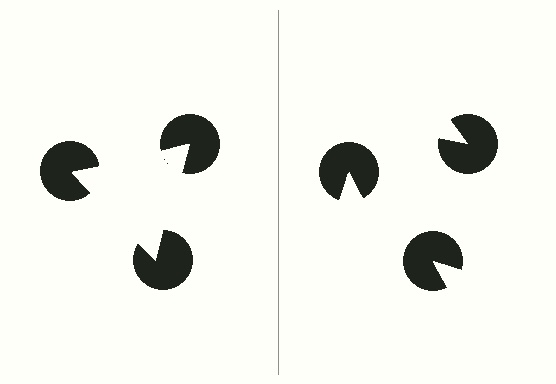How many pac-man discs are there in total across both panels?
6 — 3 on each side.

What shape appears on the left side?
An illusory triangle.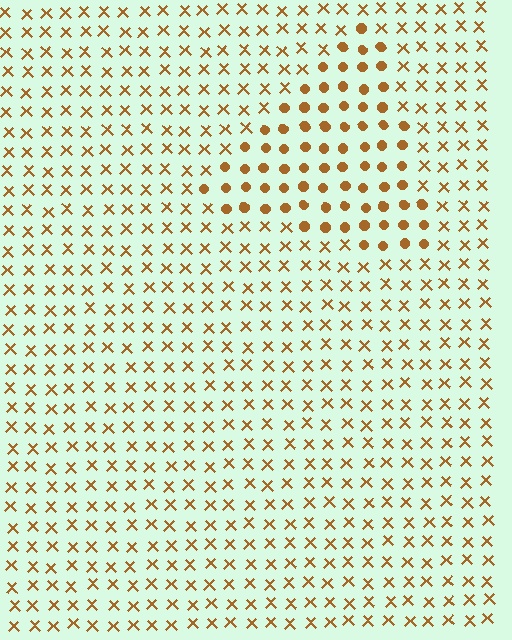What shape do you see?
I see a triangle.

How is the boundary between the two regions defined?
The boundary is defined by a change in element shape: circles inside vs. X marks outside. All elements share the same color and spacing.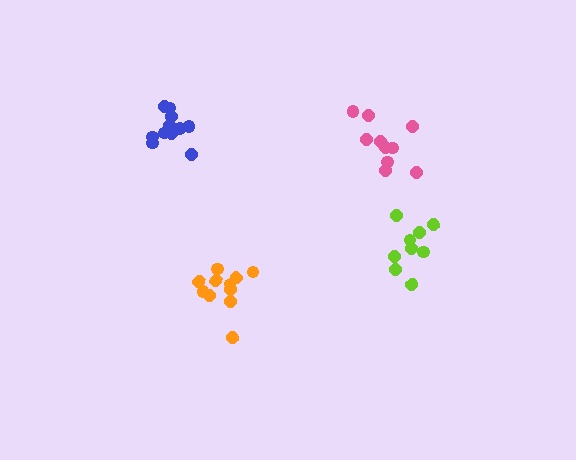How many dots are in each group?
Group 1: 10 dots, Group 2: 11 dots, Group 3: 11 dots, Group 4: 9 dots (41 total).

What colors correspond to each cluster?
The clusters are colored: pink, orange, blue, lime.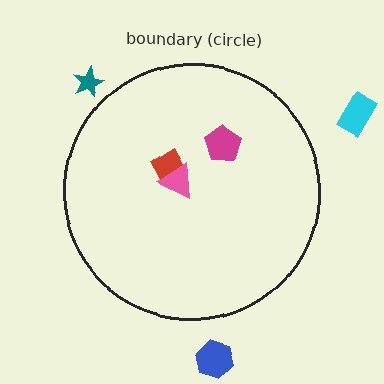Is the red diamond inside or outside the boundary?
Inside.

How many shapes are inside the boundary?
3 inside, 3 outside.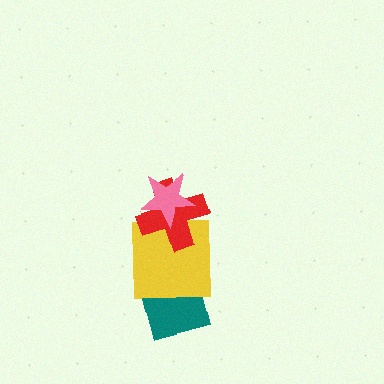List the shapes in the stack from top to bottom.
From top to bottom: the pink star, the red cross, the yellow square, the teal square.